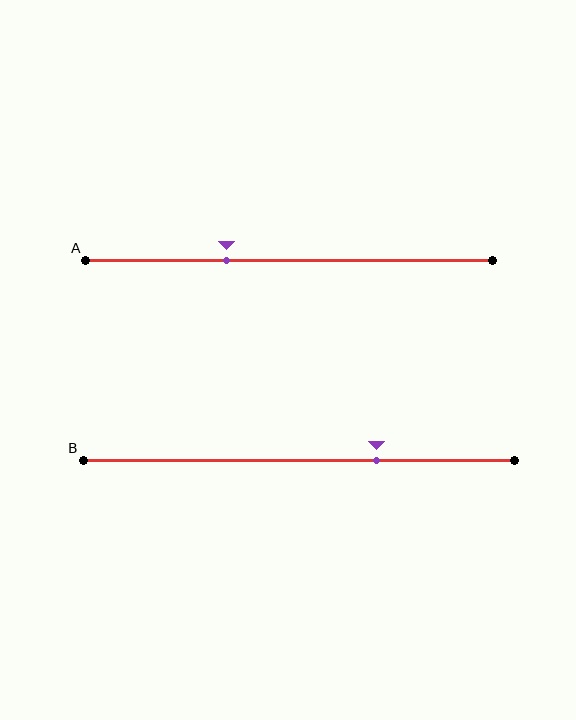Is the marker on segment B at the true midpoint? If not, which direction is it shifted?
No, the marker on segment B is shifted to the right by about 18% of the segment length.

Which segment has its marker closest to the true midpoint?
Segment A has its marker closest to the true midpoint.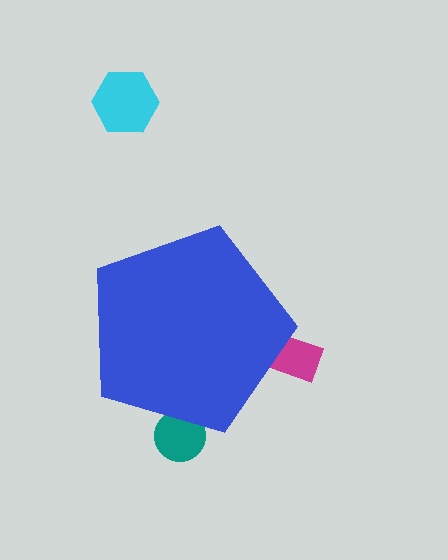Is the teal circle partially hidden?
Yes, the teal circle is partially hidden behind the blue pentagon.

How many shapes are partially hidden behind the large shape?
2 shapes are partially hidden.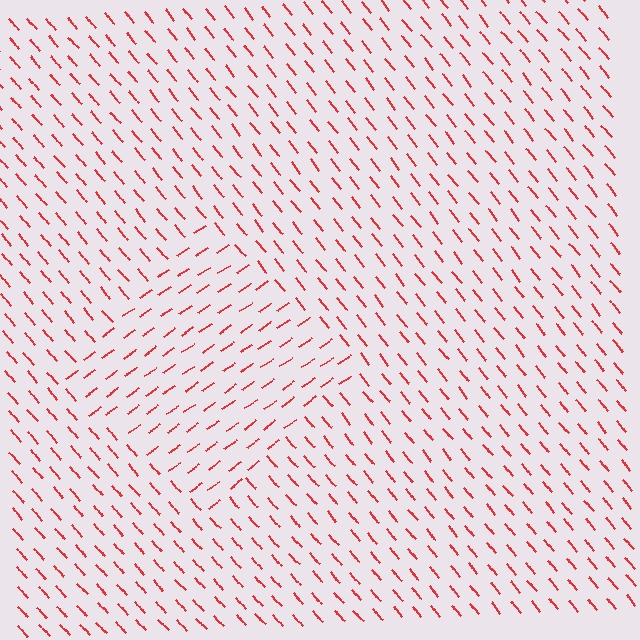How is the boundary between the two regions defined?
The boundary is defined purely by a change in line orientation (approximately 85 degrees difference). All lines are the same color and thickness.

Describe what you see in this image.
The image is filled with small red line segments. A diamond region in the image has lines oriented differently from the surrounding lines, creating a visible texture boundary.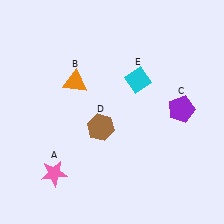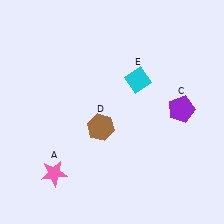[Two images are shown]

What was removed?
The orange triangle (B) was removed in Image 2.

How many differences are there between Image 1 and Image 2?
There is 1 difference between the two images.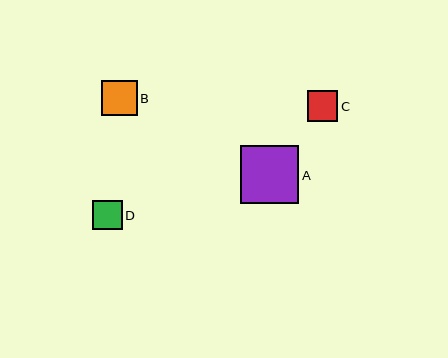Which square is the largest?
Square A is the largest with a size of approximately 58 pixels.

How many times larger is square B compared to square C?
Square B is approximately 1.2 times the size of square C.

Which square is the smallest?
Square D is the smallest with a size of approximately 30 pixels.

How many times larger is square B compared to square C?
Square B is approximately 1.2 times the size of square C.